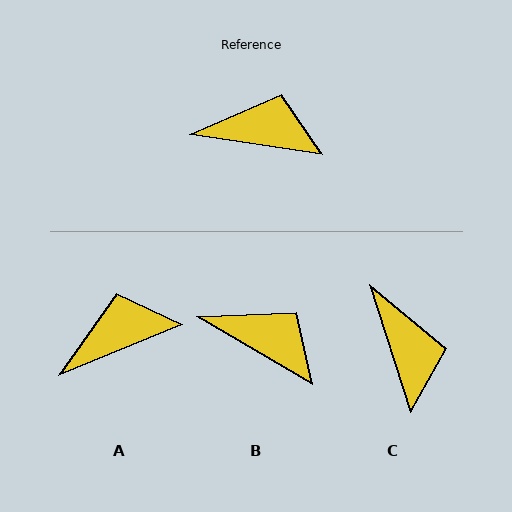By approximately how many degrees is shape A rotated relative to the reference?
Approximately 31 degrees counter-clockwise.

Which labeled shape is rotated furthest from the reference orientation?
C, about 64 degrees away.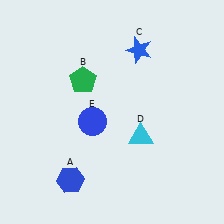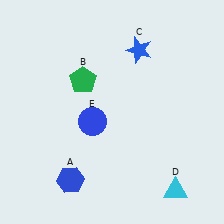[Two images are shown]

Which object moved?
The cyan triangle (D) moved down.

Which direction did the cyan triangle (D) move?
The cyan triangle (D) moved down.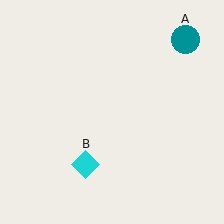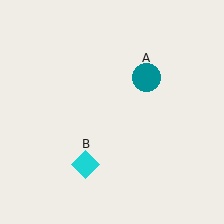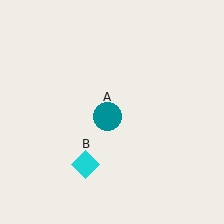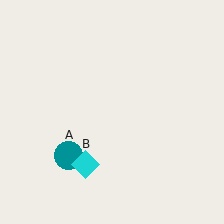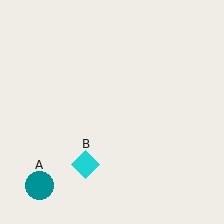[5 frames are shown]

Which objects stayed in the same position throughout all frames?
Cyan diamond (object B) remained stationary.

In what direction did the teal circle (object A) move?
The teal circle (object A) moved down and to the left.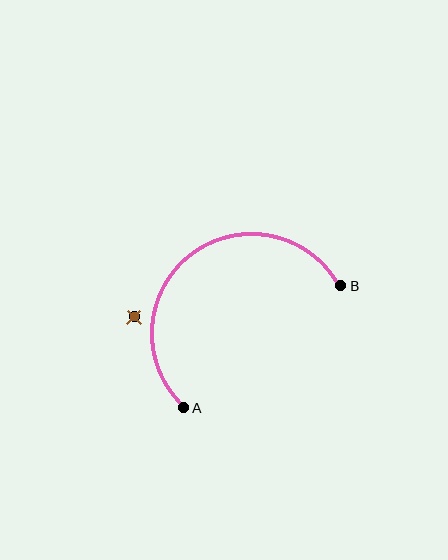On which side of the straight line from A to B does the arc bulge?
The arc bulges above and to the left of the straight line connecting A and B.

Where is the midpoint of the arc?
The arc midpoint is the point on the curve farthest from the straight line joining A and B. It sits above and to the left of that line.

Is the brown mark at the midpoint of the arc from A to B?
No — the brown mark does not lie on the arc at all. It sits slightly outside the curve.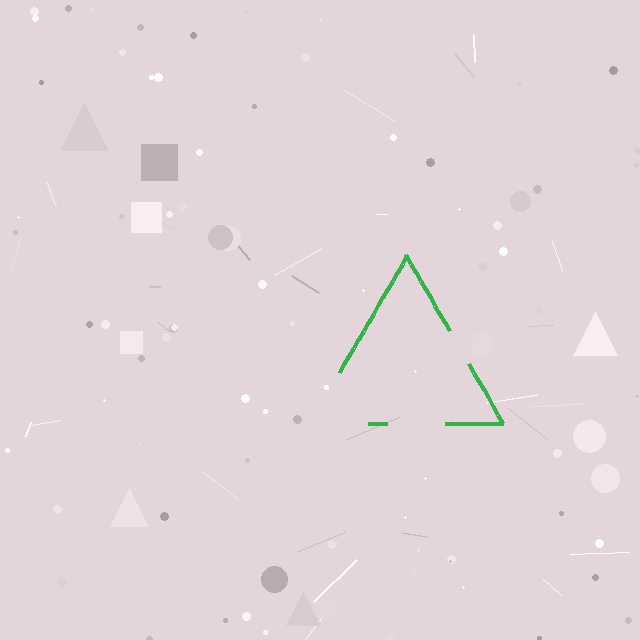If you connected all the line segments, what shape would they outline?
They would outline a triangle.